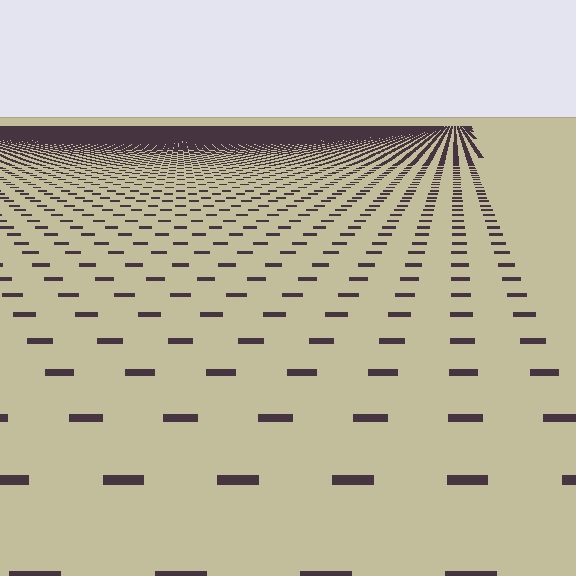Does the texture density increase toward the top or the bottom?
Density increases toward the top.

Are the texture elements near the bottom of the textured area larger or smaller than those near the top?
Larger. Near the bottom, elements are closer to the viewer and appear at a bigger on-screen size.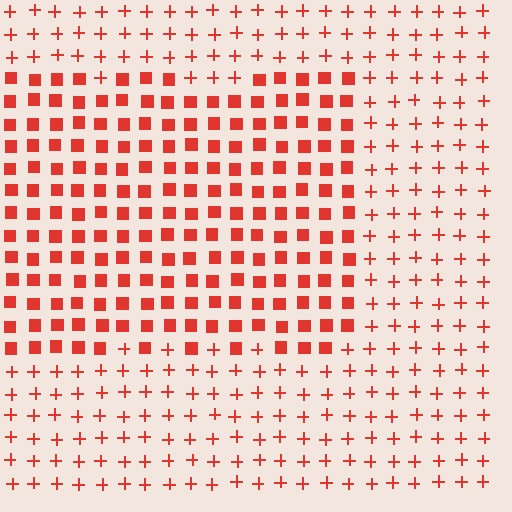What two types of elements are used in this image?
The image uses squares inside the rectangle region and plus signs outside it.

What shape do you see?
I see a rectangle.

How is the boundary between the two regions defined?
The boundary is defined by a change in element shape: squares inside vs. plus signs outside. All elements share the same color and spacing.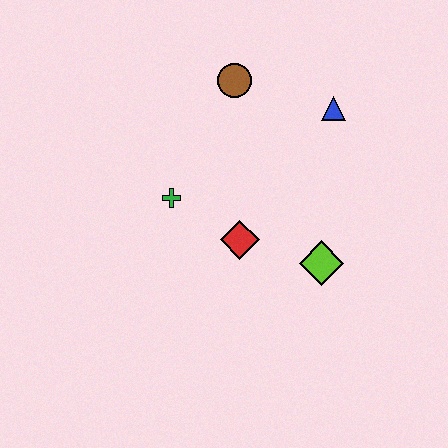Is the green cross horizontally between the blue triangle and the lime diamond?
No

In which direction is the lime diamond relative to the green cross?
The lime diamond is to the right of the green cross.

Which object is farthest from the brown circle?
The lime diamond is farthest from the brown circle.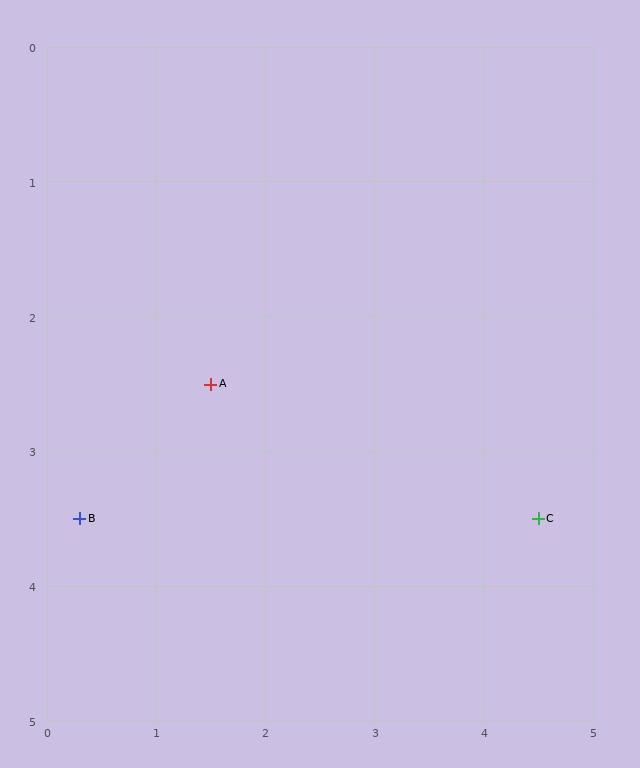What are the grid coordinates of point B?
Point B is at approximately (0.3, 3.5).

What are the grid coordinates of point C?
Point C is at approximately (4.5, 3.5).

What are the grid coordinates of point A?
Point A is at approximately (1.5, 2.5).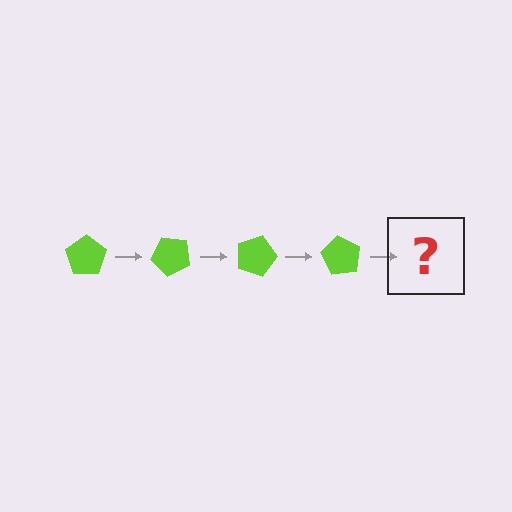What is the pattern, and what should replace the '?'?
The pattern is that the pentagon rotates 45 degrees each step. The '?' should be a lime pentagon rotated 180 degrees.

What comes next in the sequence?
The next element should be a lime pentagon rotated 180 degrees.